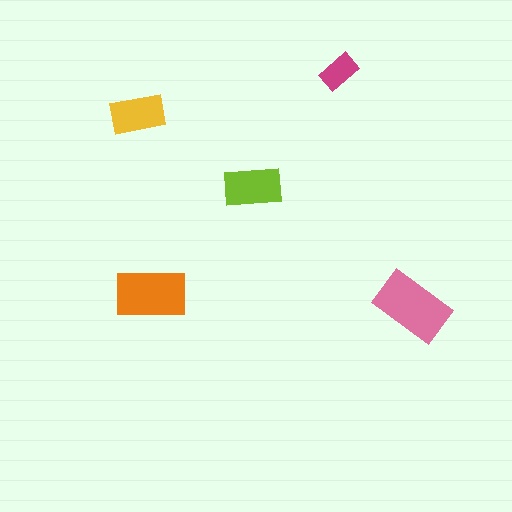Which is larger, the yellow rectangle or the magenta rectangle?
The yellow one.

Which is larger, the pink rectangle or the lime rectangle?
The pink one.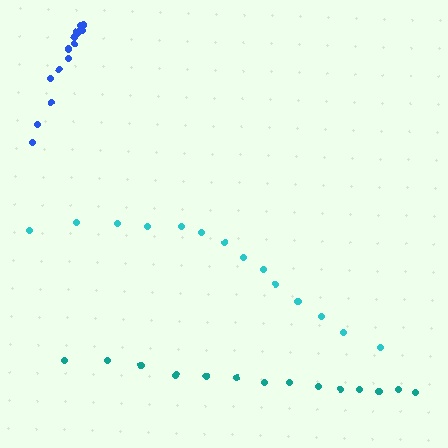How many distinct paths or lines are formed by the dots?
There are 3 distinct paths.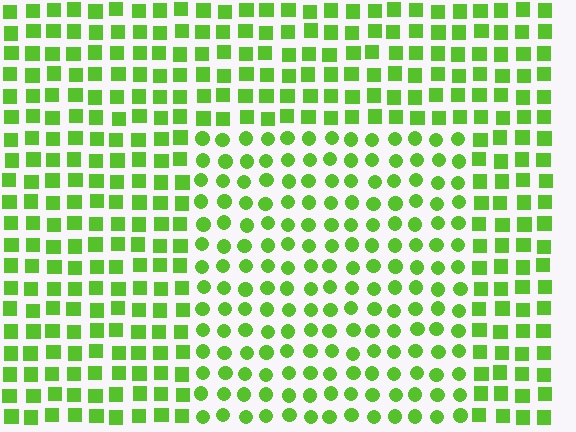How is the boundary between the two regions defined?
The boundary is defined by a change in element shape: circles inside vs. squares outside. All elements share the same color and spacing.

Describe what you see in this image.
The image is filled with small lime elements arranged in a uniform grid. A rectangle-shaped region contains circles, while the surrounding area contains squares. The boundary is defined purely by the change in element shape.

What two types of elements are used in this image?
The image uses circles inside the rectangle region and squares outside it.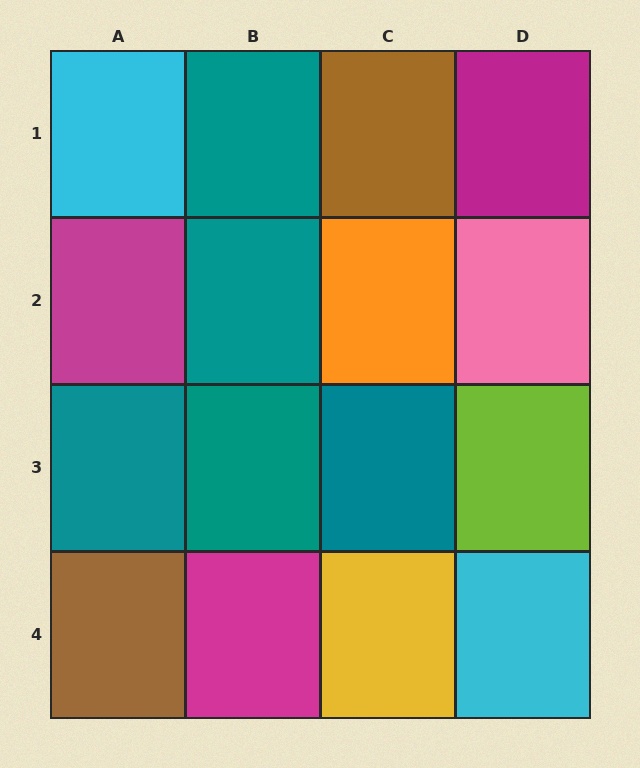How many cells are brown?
2 cells are brown.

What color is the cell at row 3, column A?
Teal.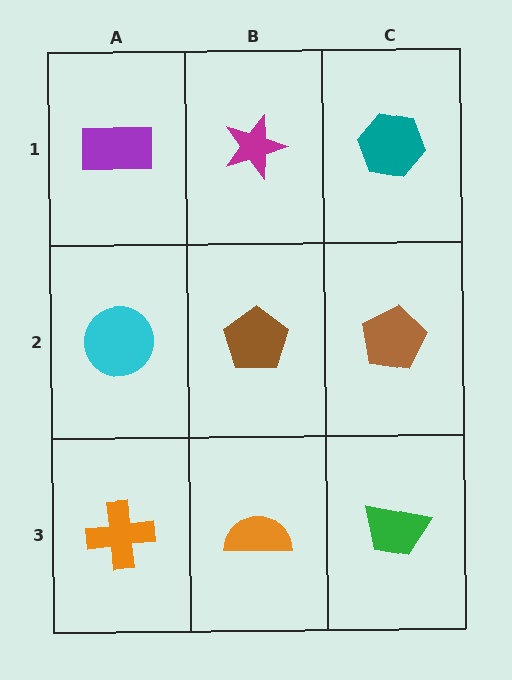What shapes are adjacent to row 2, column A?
A purple rectangle (row 1, column A), an orange cross (row 3, column A), a brown pentagon (row 2, column B).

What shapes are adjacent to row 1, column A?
A cyan circle (row 2, column A), a magenta star (row 1, column B).